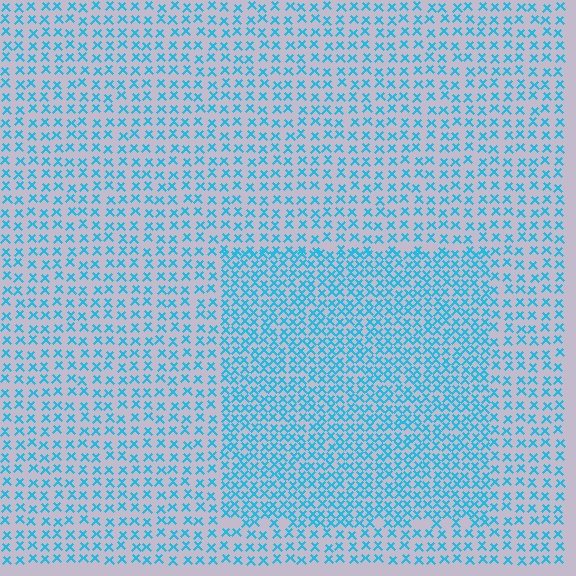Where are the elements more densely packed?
The elements are more densely packed inside the rectangle boundary.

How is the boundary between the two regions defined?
The boundary is defined by a change in element density (approximately 1.8x ratio). All elements are the same color, size, and shape.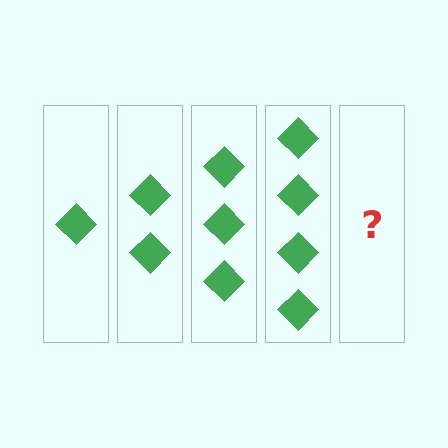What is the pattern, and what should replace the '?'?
The pattern is that each step adds one more diamond. The '?' should be 5 diamonds.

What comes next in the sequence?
The next element should be 5 diamonds.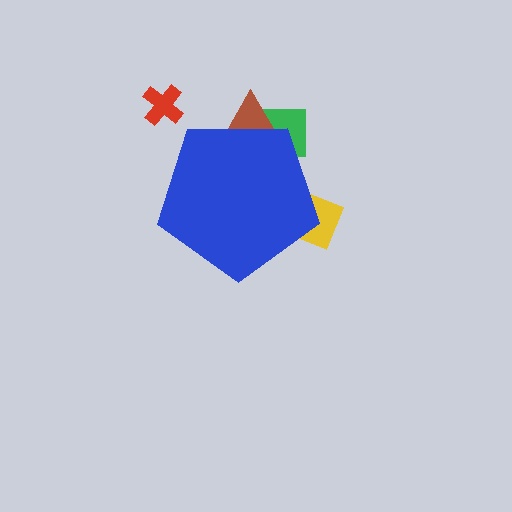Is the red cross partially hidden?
No, the red cross is fully visible.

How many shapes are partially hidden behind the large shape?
3 shapes are partially hidden.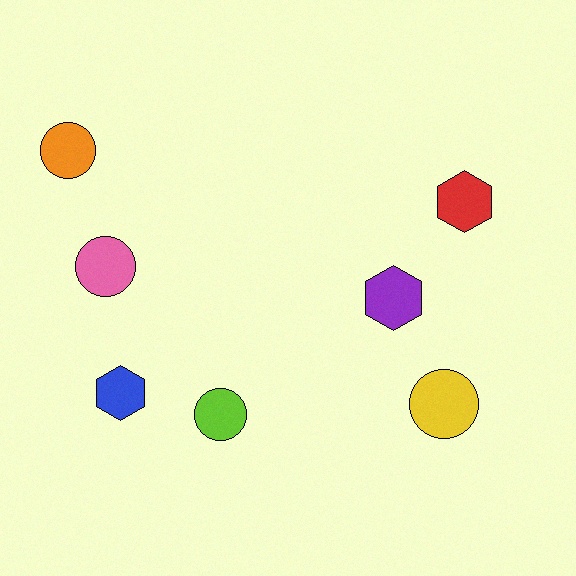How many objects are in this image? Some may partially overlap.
There are 7 objects.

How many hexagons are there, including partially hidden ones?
There are 3 hexagons.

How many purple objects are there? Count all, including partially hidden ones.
There is 1 purple object.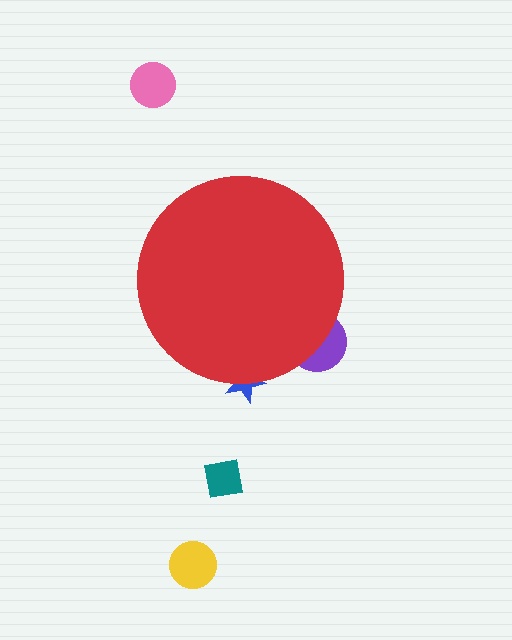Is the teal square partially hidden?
No, the teal square is fully visible.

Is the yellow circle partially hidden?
No, the yellow circle is fully visible.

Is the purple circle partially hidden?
Yes, the purple circle is partially hidden behind the red circle.